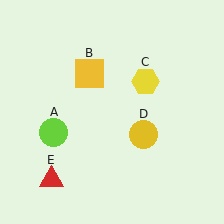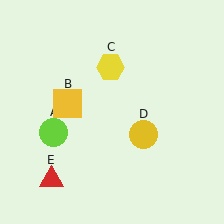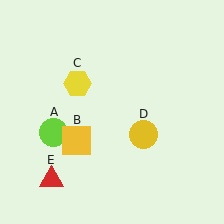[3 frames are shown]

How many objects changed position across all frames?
2 objects changed position: yellow square (object B), yellow hexagon (object C).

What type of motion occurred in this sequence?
The yellow square (object B), yellow hexagon (object C) rotated counterclockwise around the center of the scene.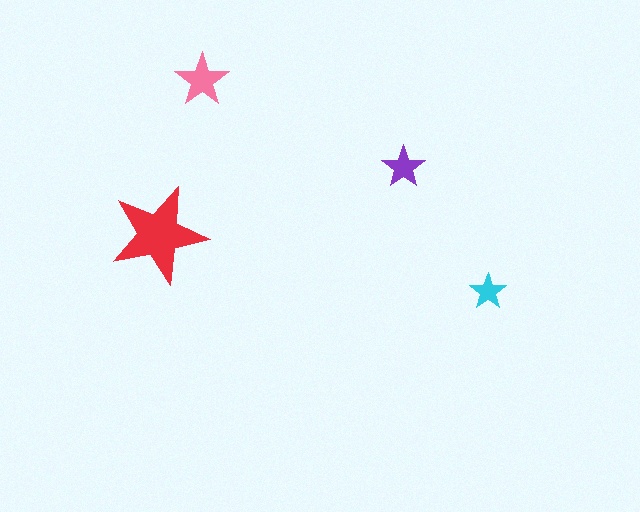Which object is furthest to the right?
The cyan star is rightmost.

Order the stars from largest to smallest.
the red one, the pink one, the purple one, the cyan one.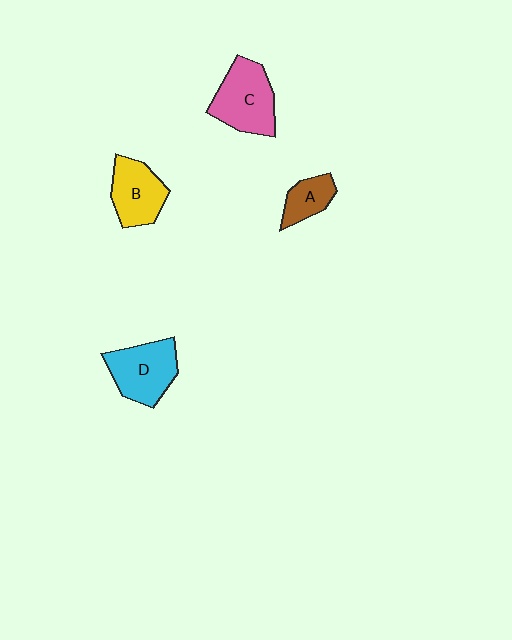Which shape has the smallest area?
Shape A (brown).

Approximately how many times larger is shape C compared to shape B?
Approximately 1.2 times.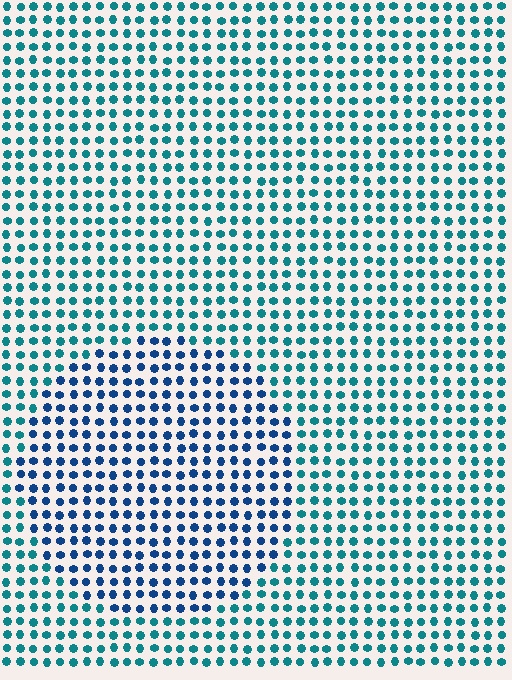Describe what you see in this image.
The image is filled with small teal elements in a uniform arrangement. A circle-shaped region is visible where the elements are tinted to a slightly different hue, forming a subtle color boundary.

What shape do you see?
I see a circle.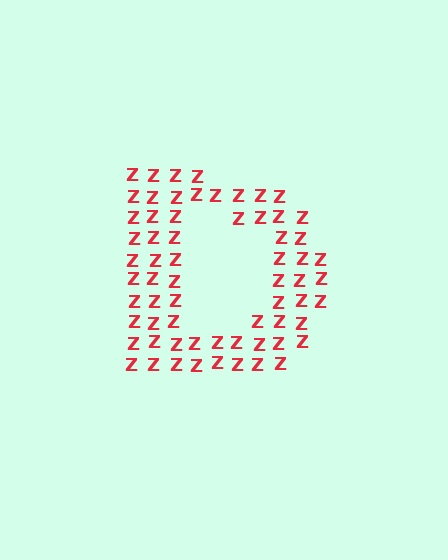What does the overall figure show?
The overall figure shows the letter D.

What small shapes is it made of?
It is made of small letter Z's.